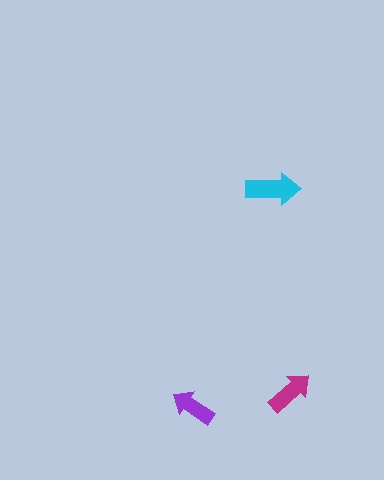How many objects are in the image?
There are 3 objects in the image.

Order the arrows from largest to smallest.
the cyan one, the magenta one, the purple one.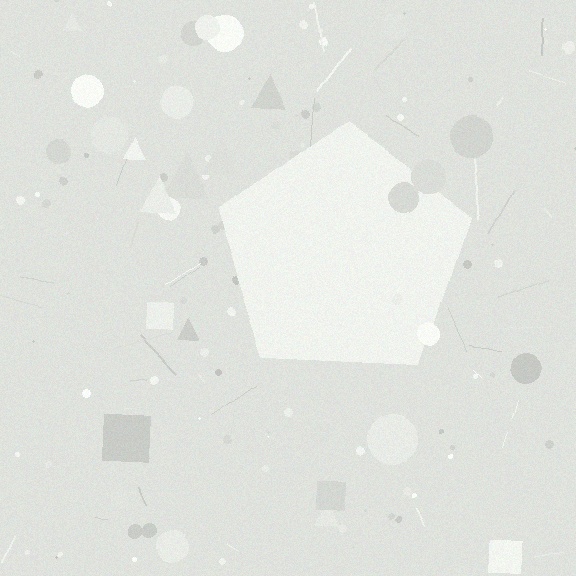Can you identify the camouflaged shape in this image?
The camouflaged shape is a pentagon.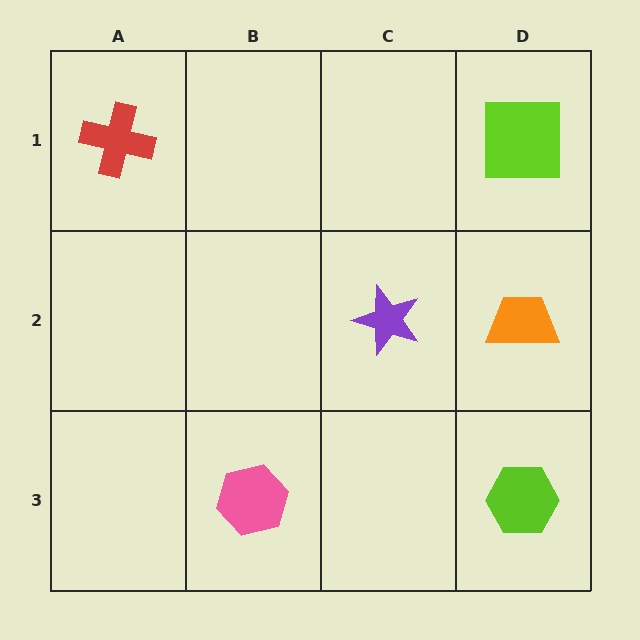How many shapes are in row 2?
2 shapes.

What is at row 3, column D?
A lime hexagon.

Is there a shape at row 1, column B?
No, that cell is empty.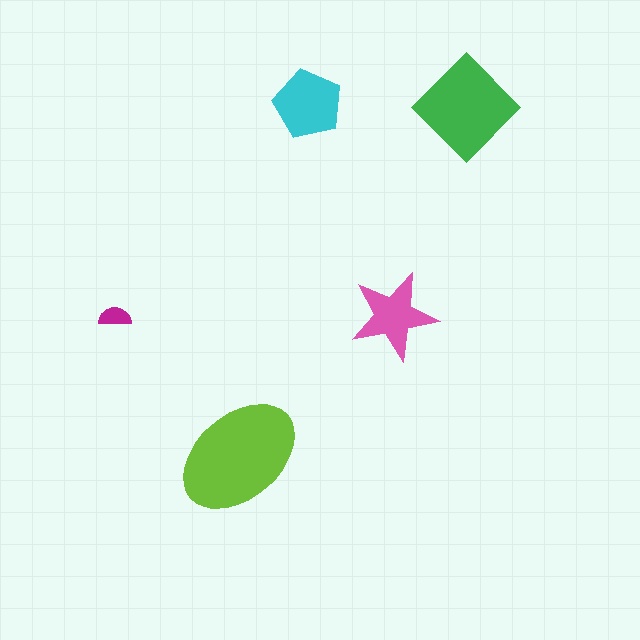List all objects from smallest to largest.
The magenta semicircle, the pink star, the cyan pentagon, the green diamond, the lime ellipse.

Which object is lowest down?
The lime ellipse is bottommost.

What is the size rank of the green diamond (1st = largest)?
2nd.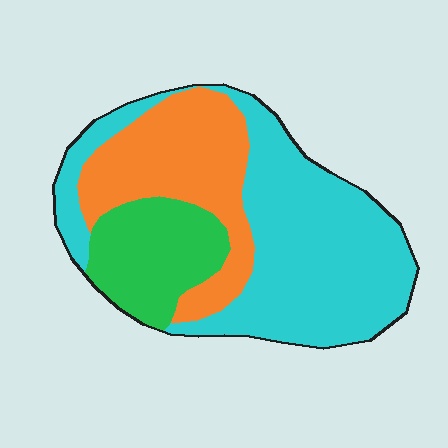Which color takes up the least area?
Green, at roughly 20%.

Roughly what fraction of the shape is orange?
Orange takes up about one quarter (1/4) of the shape.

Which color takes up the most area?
Cyan, at roughly 50%.